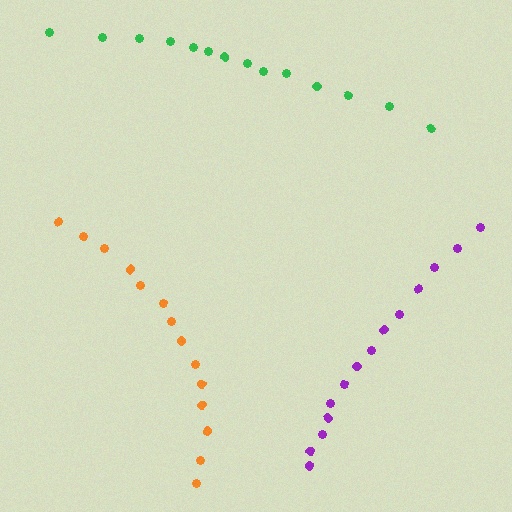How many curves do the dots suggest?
There are 3 distinct paths.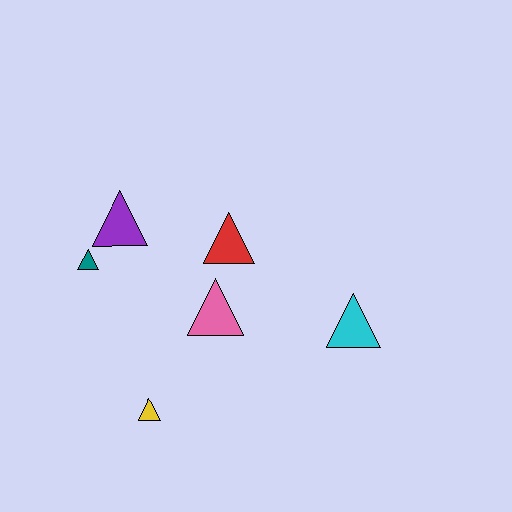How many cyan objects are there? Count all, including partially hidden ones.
There is 1 cyan object.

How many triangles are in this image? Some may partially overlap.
There are 6 triangles.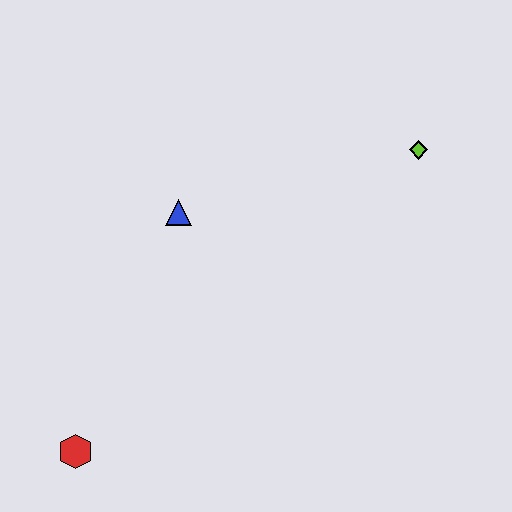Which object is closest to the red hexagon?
The blue triangle is closest to the red hexagon.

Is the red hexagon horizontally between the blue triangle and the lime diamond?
No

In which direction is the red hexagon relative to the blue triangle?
The red hexagon is below the blue triangle.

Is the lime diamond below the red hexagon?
No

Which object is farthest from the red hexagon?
The lime diamond is farthest from the red hexagon.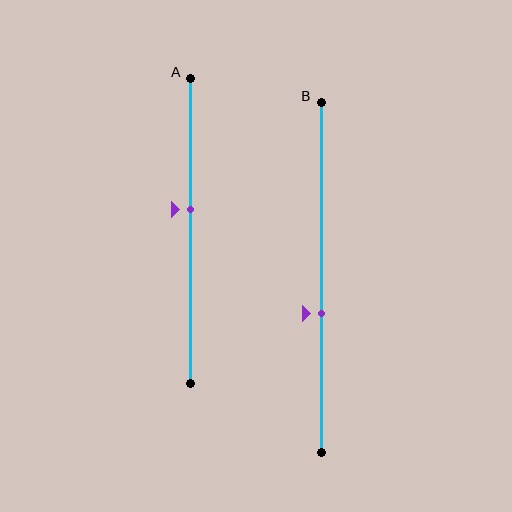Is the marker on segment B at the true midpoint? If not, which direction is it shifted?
No, the marker on segment B is shifted downward by about 10% of the segment length.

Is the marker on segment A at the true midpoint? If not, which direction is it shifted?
No, the marker on segment A is shifted upward by about 7% of the segment length.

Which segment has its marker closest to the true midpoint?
Segment A has its marker closest to the true midpoint.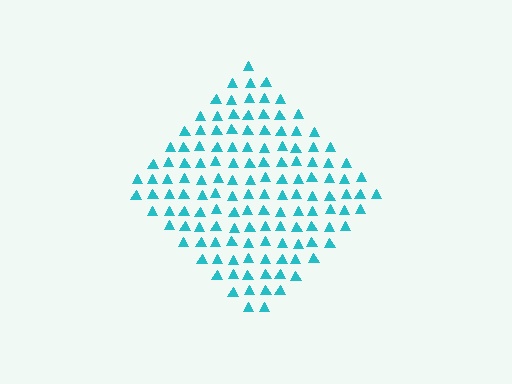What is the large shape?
The large shape is a diamond.